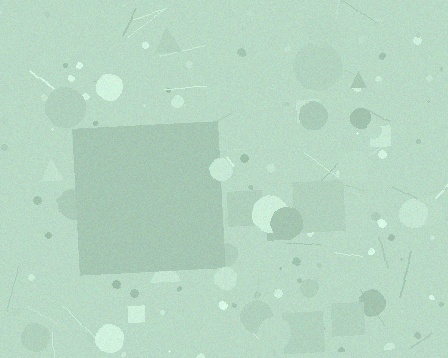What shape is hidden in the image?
A square is hidden in the image.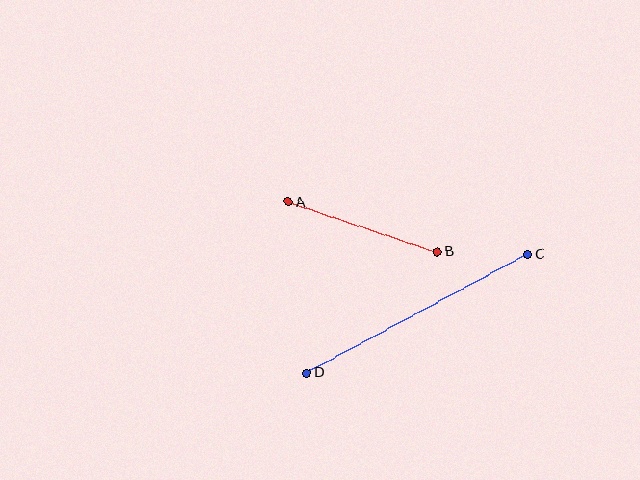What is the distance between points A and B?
The distance is approximately 157 pixels.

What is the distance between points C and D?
The distance is approximately 250 pixels.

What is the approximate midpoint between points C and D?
The midpoint is at approximately (417, 314) pixels.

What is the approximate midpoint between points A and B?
The midpoint is at approximately (363, 227) pixels.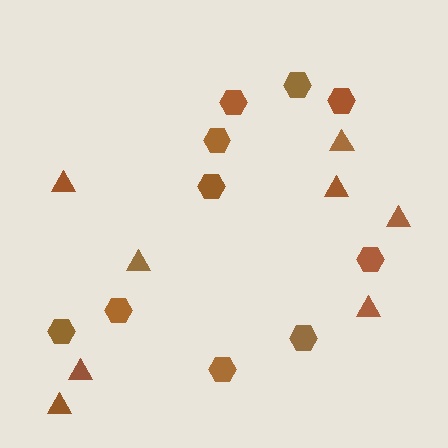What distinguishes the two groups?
There are 2 groups: one group of triangles (8) and one group of hexagons (10).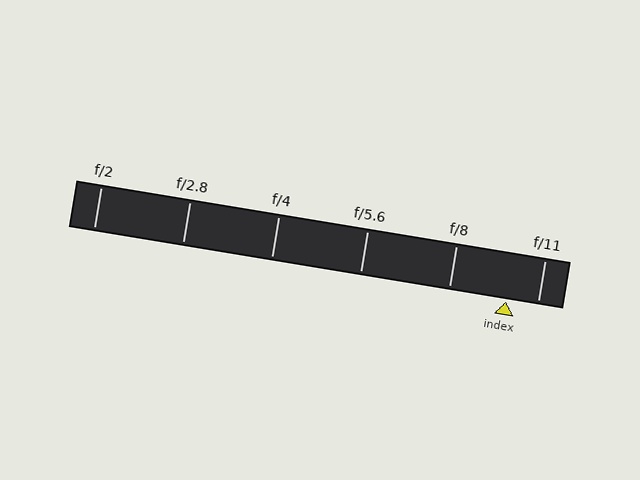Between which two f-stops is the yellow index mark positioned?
The index mark is between f/8 and f/11.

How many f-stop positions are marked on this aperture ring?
There are 6 f-stop positions marked.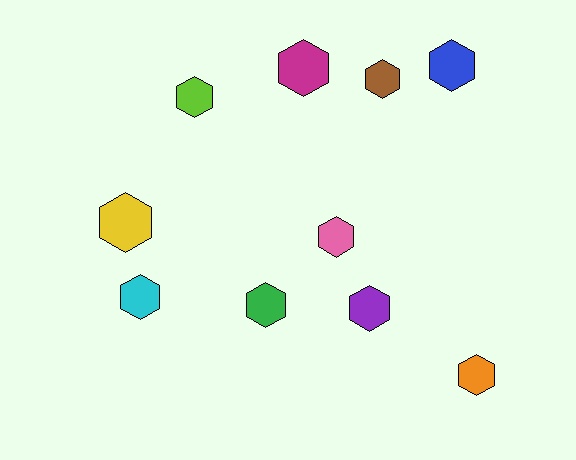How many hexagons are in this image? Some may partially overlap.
There are 10 hexagons.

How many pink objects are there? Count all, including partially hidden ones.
There is 1 pink object.